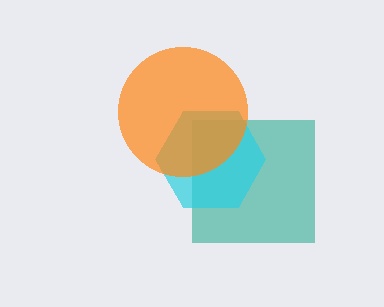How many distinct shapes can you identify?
There are 3 distinct shapes: a teal square, a cyan hexagon, an orange circle.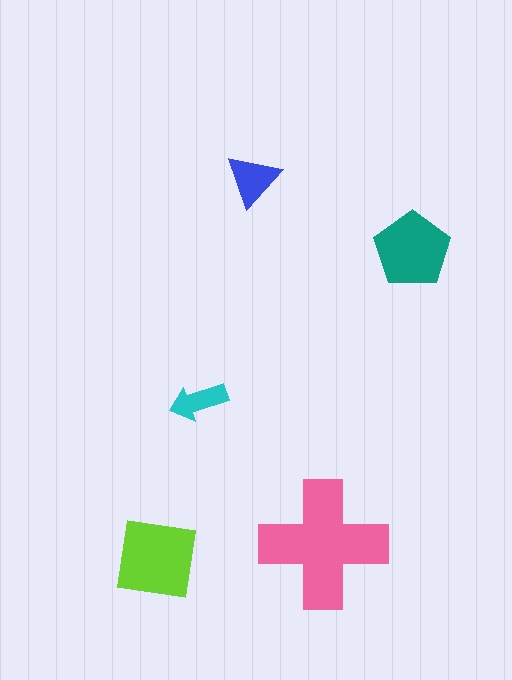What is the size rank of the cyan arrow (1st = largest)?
5th.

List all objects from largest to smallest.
The pink cross, the lime square, the teal pentagon, the blue triangle, the cyan arrow.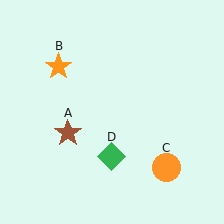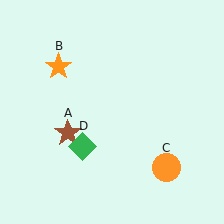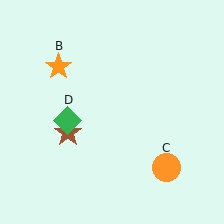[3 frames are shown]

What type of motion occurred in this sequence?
The green diamond (object D) rotated clockwise around the center of the scene.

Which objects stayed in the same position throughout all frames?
Brown star (object A) and orange star (object B) and orange circle (object C) remained stationary.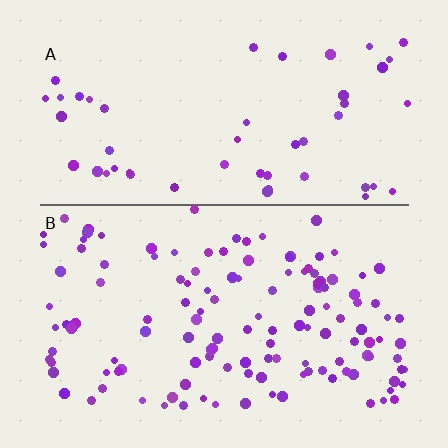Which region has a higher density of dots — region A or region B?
B (the bottom).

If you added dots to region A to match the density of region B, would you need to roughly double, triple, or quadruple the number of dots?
Approximately triple.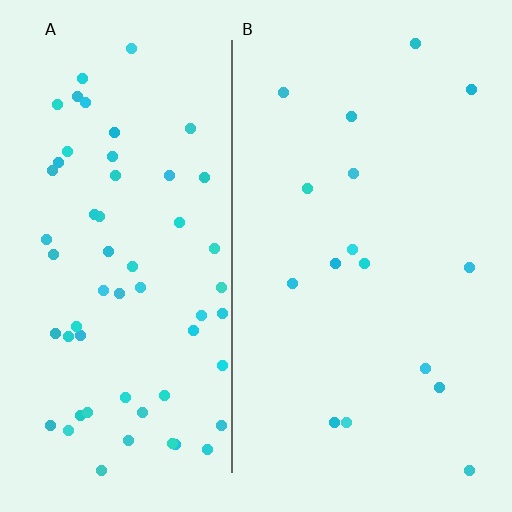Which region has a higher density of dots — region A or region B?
A (the left).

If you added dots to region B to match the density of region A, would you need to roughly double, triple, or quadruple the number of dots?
Approximately quadruple.